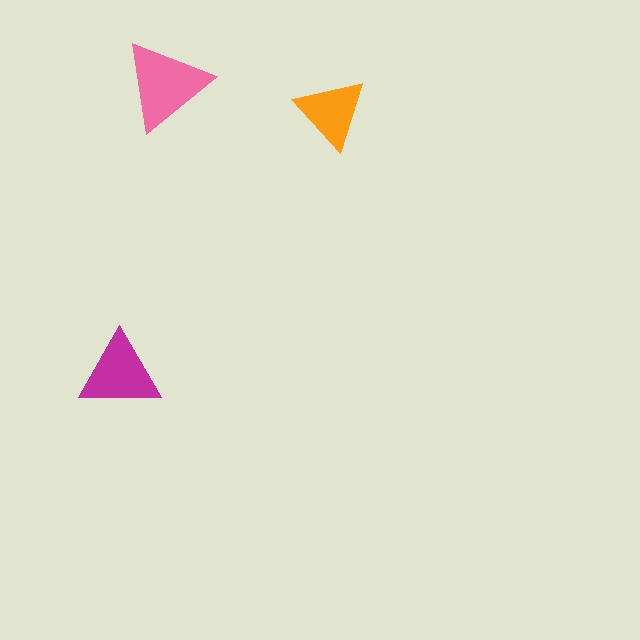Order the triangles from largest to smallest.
the pink one, the magenta one, the orange one.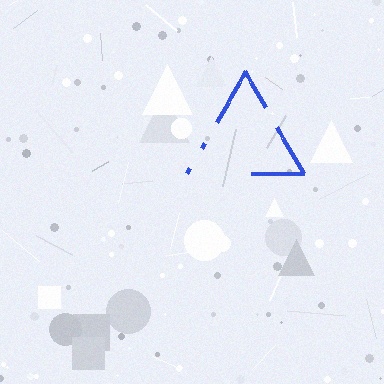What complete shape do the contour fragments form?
The contour fragments form a triangle.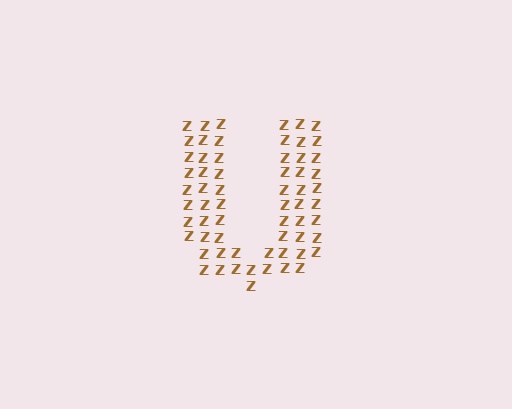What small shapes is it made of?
It is made of small letter Z's.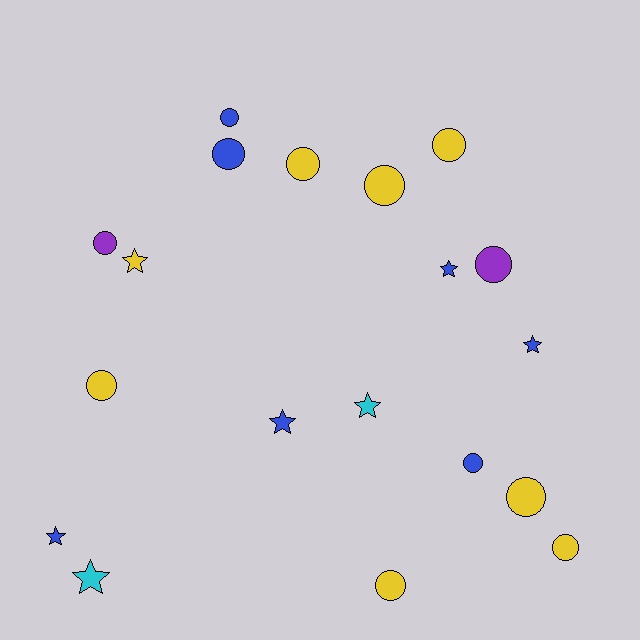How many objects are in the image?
There are 19 objects.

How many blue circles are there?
There are 3 blue circles.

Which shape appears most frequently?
Circle, with 12 objects.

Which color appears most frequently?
Yellow, with 8 objects.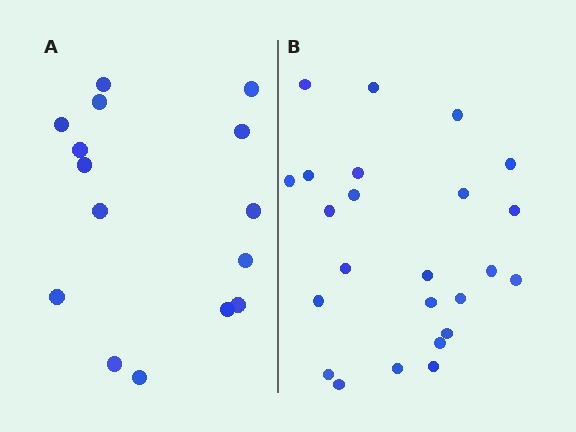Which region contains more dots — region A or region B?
Region B (the right region) has more dots.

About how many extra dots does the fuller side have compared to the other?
Region B has roughly 8 or so more dots than region A.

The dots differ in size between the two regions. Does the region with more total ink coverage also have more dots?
No. Region A has more total ink coverage because its dots are larger, but region B actually contains more individual dots. Total area can be misleading — the number of items is what matters here.